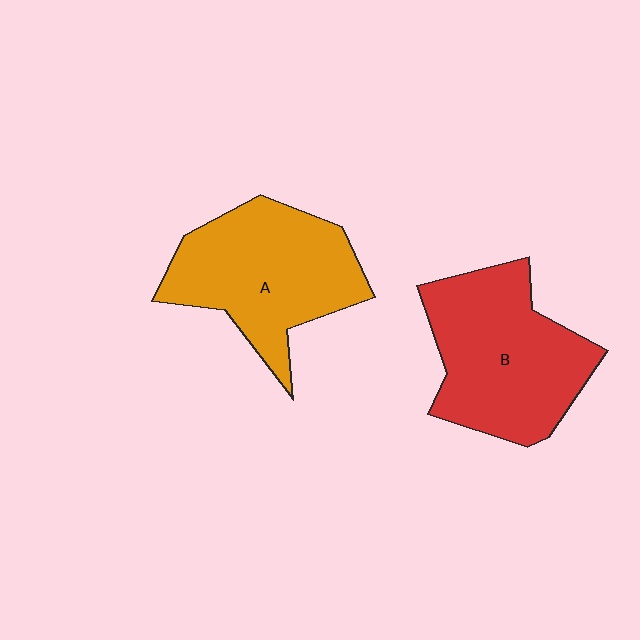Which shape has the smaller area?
Shape A (orange).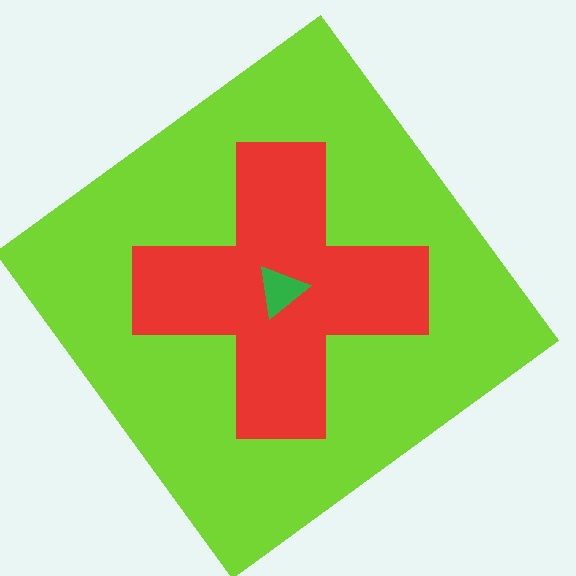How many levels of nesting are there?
3.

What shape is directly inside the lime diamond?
The red cross.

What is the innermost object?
The green triangle.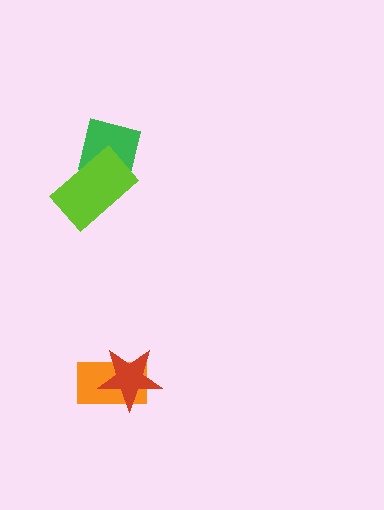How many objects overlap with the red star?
1 object overlaps with the red star.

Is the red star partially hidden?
No, no other shape covers it.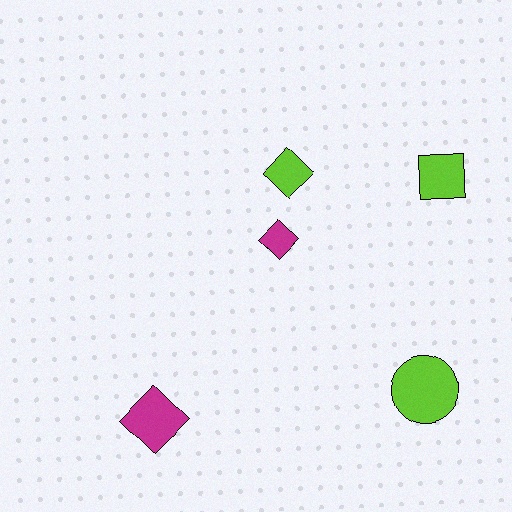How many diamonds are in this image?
There are 3 diamonds.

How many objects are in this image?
There are 5 objects.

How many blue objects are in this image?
There are no blue objects.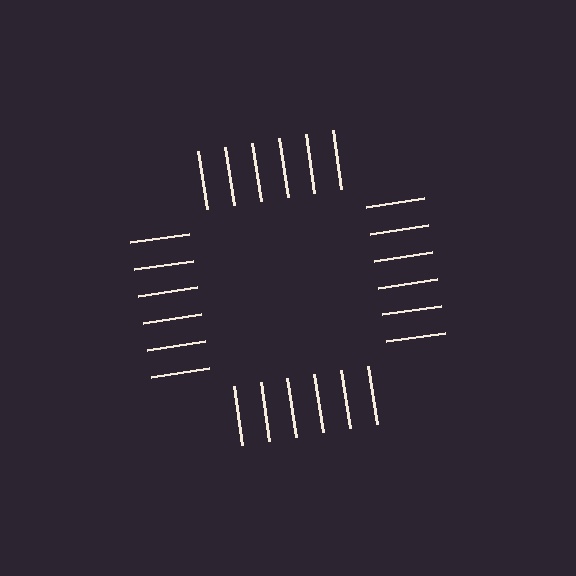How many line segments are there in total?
24 — 6 along each of the 4 edges.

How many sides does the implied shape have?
4 sides — the line-ends trace a square.